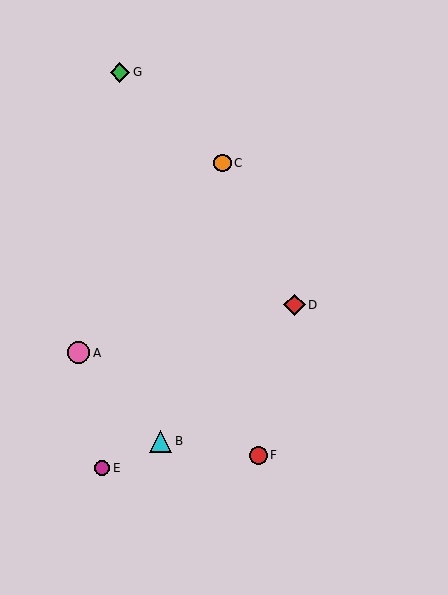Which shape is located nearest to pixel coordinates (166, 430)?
The cyan triangle (labeled B) at (161, 441) is nearest to that location.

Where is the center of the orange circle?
The center of the orange circle is at (222, 163).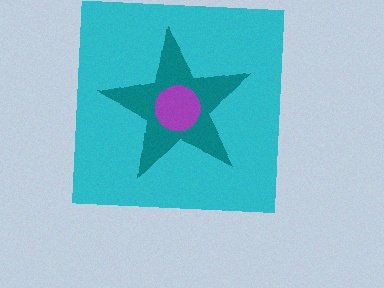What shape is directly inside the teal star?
The purple circle.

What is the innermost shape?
The purple circle.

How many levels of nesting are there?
3.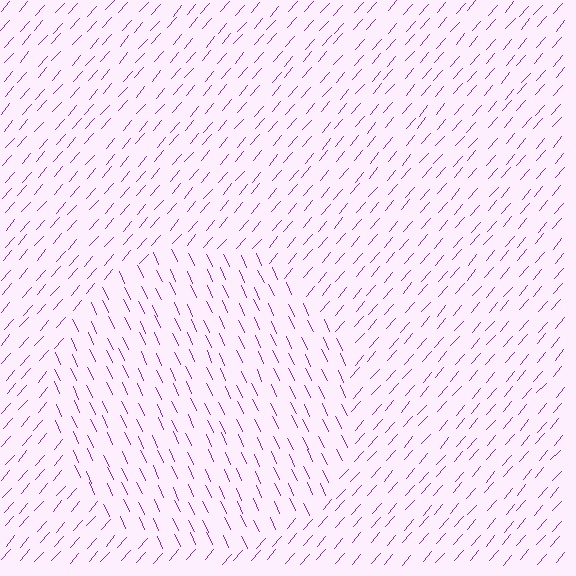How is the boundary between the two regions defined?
The boundary is defined purely by a change in line orientation (approximately 66 degrees difference). All lines are the same color and thickness.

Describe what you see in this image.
The image is filled with small purple line segments. A circle region in the image has lines oriented differently from the surrounding lines, creating a visible texture boundary.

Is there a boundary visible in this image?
Yes, there is a texture boundary formed by a change in line orientation.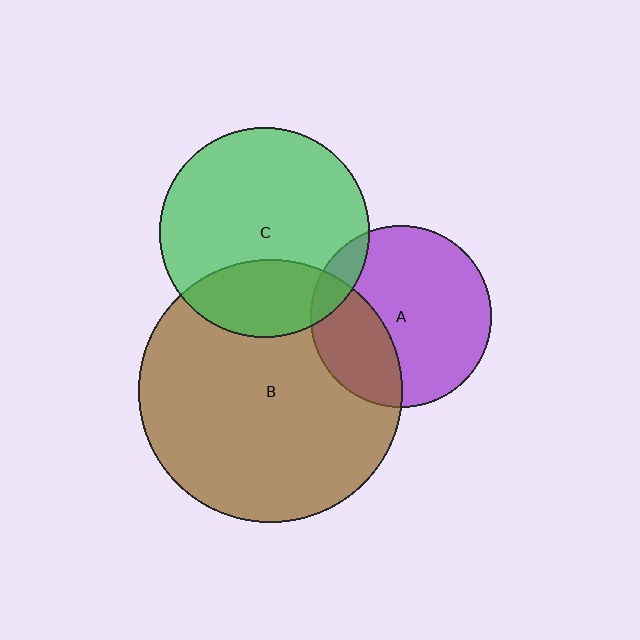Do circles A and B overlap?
Yes.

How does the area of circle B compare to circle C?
Approximately 1.6 times.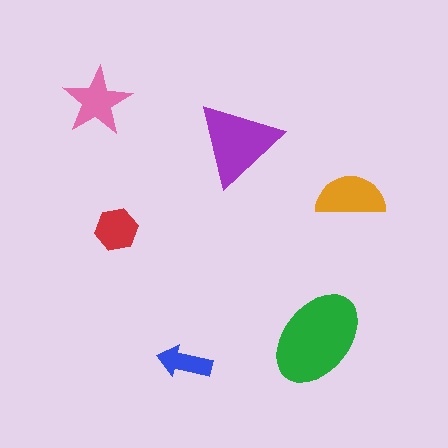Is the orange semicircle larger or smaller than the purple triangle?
Smaller.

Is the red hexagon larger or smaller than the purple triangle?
Smaller.